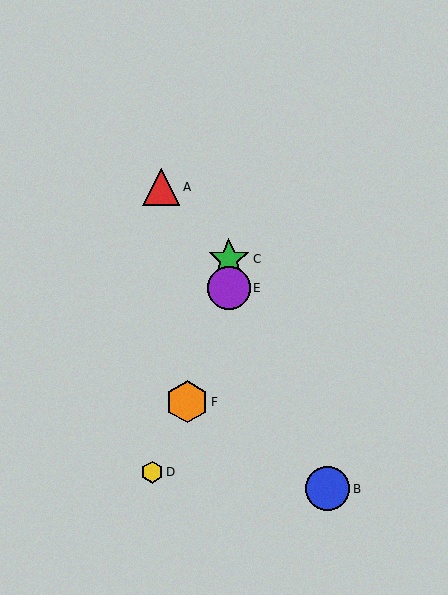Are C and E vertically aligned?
Yes, both are at x≈229.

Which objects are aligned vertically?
Objects C, E are aligned vertically.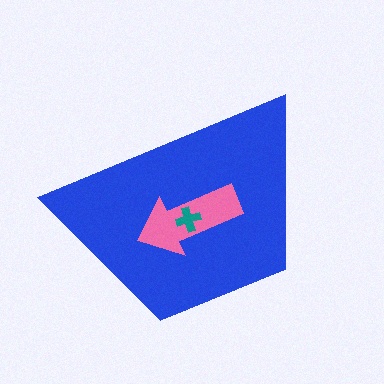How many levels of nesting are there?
3.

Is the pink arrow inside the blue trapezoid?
Yes.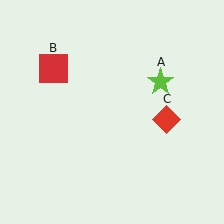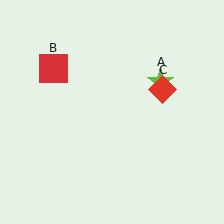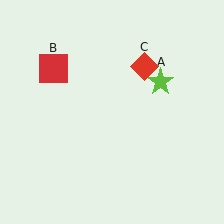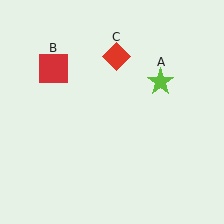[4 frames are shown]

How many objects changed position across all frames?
1 object changed position: red diamond (object C).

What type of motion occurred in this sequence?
The red diamond (object C) rotated counterclockwise around the center of the scene.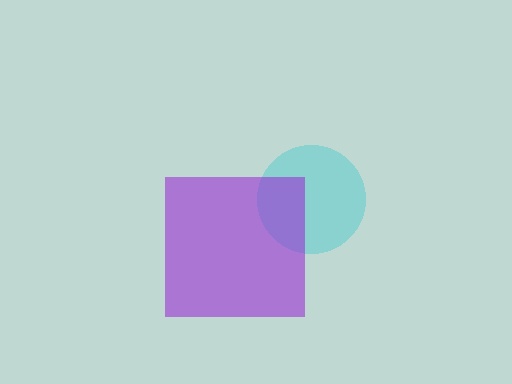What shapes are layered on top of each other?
The layered shapes are: a cyan circle, a purple square.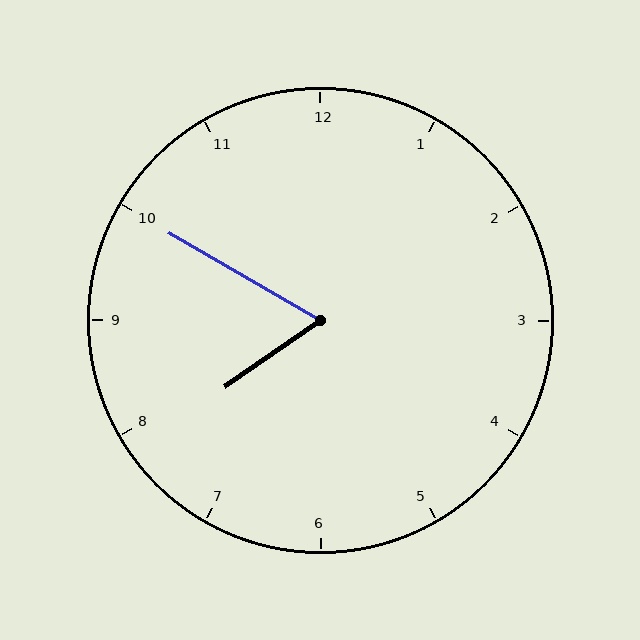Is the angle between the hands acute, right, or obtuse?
It is acute.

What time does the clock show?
7:50.